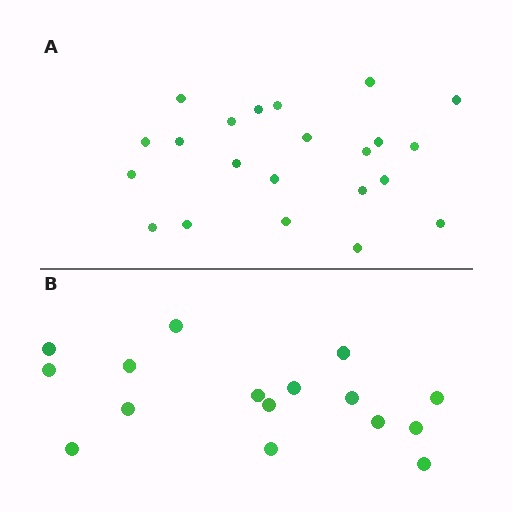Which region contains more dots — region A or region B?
Region A (the top region) has more dots.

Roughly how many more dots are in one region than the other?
Region A has about 6 more dots than region B.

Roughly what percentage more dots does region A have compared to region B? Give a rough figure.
About 40% more.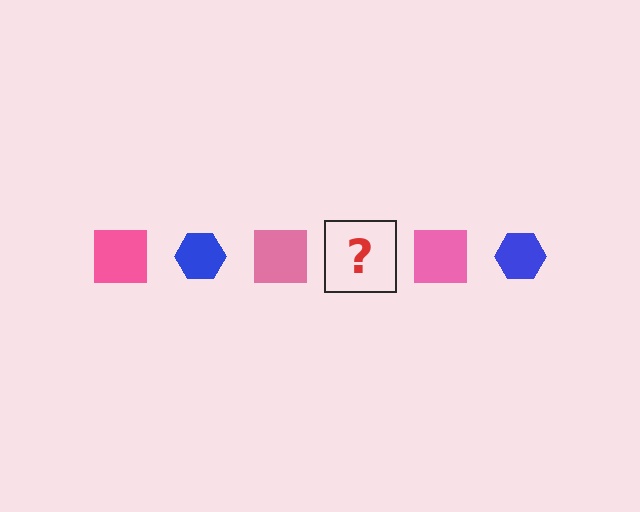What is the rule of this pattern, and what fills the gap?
The rule is that the pattern alternates between pink square and blue hexagon. The gap should be filled with a blue hexagon.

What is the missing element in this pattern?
The missing element is a blue hexagon.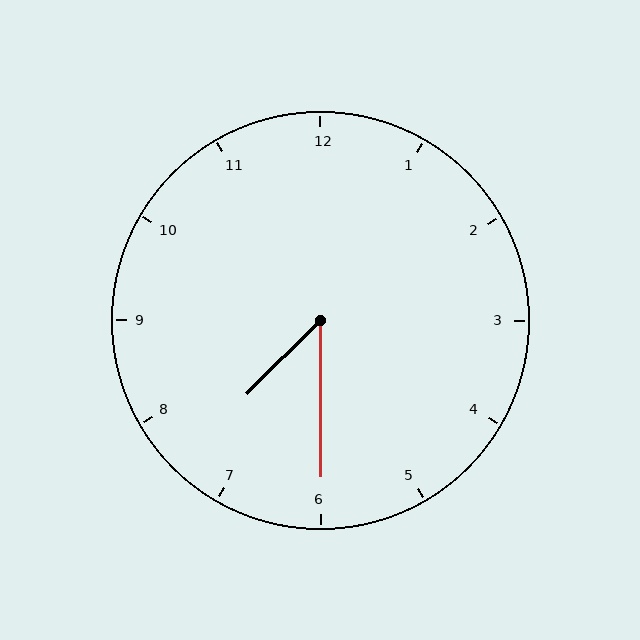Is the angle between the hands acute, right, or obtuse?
It is acute.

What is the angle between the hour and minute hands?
Approximately 45 degrees.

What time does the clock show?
7:30.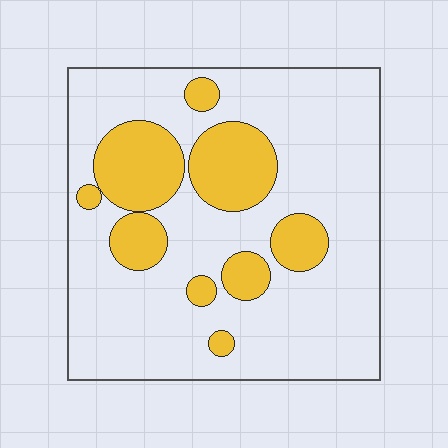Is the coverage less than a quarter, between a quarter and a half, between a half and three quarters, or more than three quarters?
Less than a quarter.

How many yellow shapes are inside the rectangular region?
9.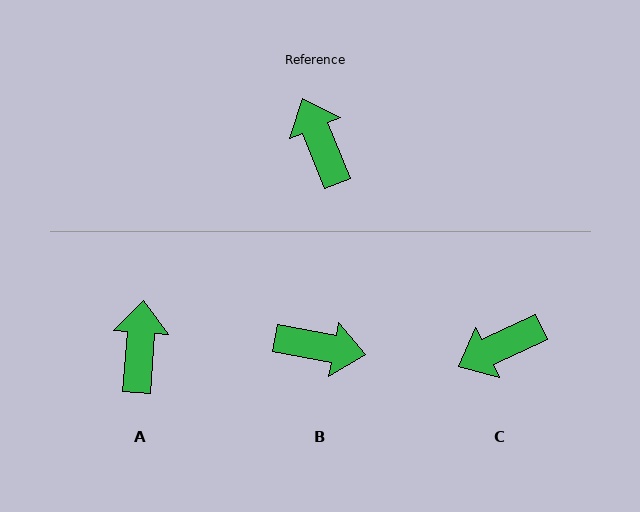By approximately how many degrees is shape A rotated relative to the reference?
Approximately 26 degrees clockwise.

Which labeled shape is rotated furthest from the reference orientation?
B, about 123 degrees away.